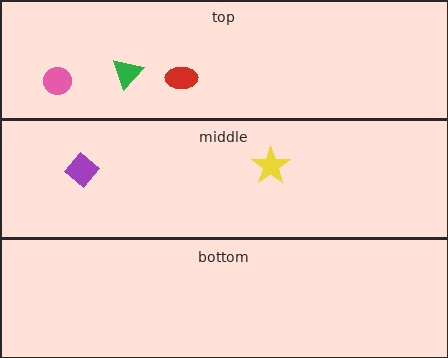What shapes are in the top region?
The green triangle, the red ellipse, the pink circle.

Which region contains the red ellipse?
The top region.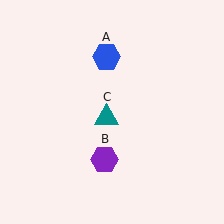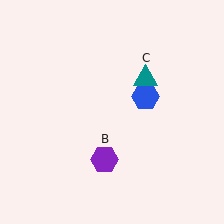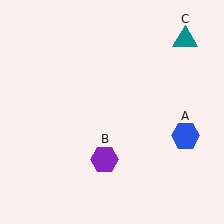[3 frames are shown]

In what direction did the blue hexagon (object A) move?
The blue hexagon (object A) moved down and to the right.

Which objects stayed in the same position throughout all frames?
Purple hexagon (object B) remained stationary.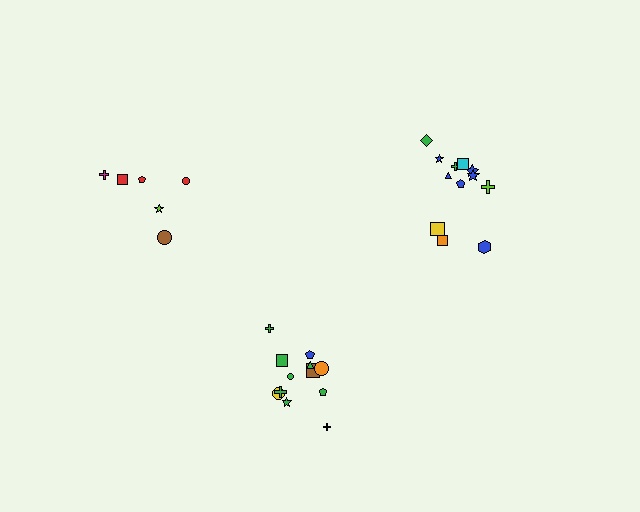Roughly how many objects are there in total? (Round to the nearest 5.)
Roughly 30 objects in total.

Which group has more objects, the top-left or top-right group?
The top-right group.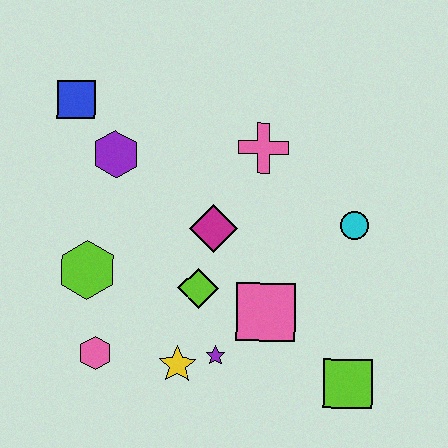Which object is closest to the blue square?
The purple hexagon is closest to the blue square.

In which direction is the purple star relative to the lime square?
The purple star is to the left of the lime square.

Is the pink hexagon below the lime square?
No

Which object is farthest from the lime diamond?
The blue square is farthest from the lime diamond.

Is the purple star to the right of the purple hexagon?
Yes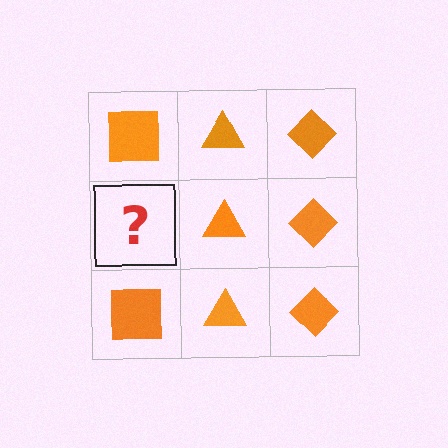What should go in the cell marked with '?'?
The missing cell should contain an orange square.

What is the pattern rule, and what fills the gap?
The rule is that each column has a consistent shape. The gap should be filled with an orange square.